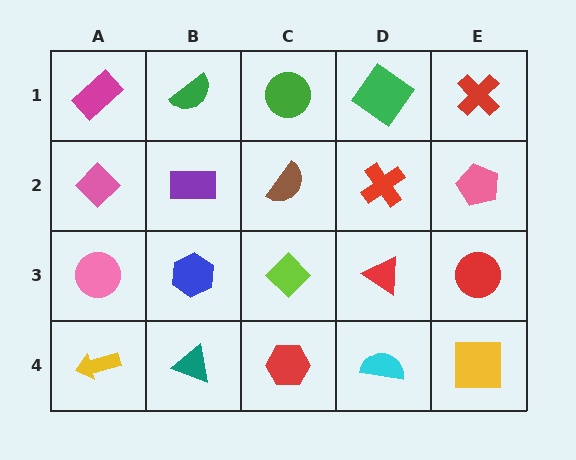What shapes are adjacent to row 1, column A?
A pink diamond (row 2, column A), a green semicircle (row 1, column B).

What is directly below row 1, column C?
A brown semicircle.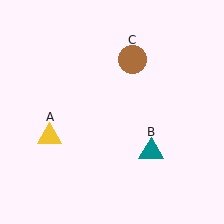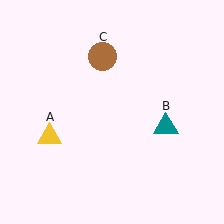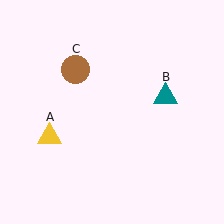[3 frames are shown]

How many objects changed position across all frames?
2 objects changed position: teal triangle (object B), brown circle (object C).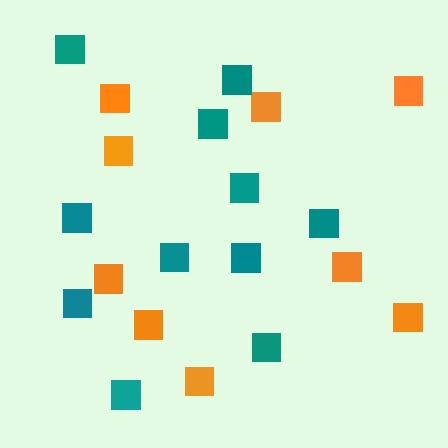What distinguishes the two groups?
There are 2 groups: one group of orange squares (9) and one group of teal squares (11).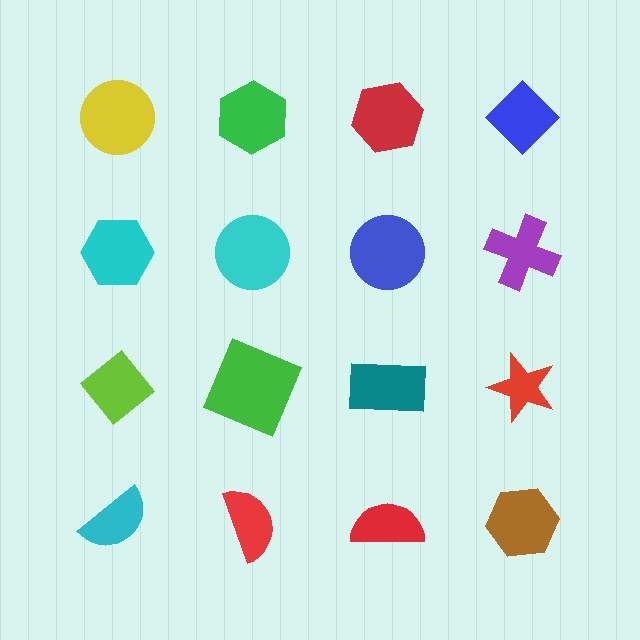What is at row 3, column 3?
A teal rectangle.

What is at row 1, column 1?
A yellow circle.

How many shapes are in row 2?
4 shapes.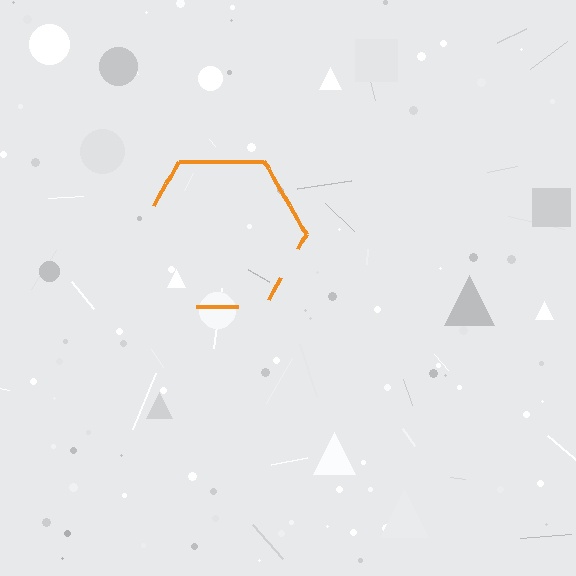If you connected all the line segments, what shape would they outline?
They would outline a hexagon.